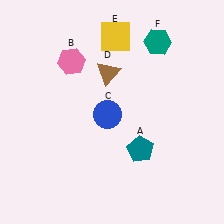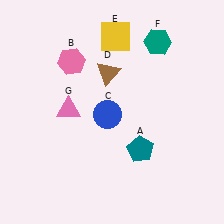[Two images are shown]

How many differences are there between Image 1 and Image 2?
There is 1 difference between the two images.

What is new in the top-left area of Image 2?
A pink triangle (G) was added in the top-left area of Image 2.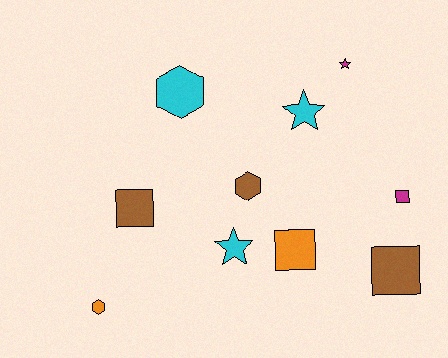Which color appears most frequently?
Cyan, with 3 objects.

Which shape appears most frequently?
Square, with 4 objects.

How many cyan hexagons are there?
There is 1 cyan hexagon.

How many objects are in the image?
There are 10 objects.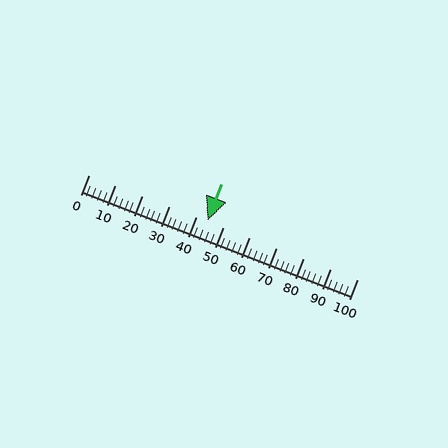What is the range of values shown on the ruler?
The ruler shows values from 0 to 100.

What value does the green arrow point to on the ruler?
The green arrow points to approximately 44.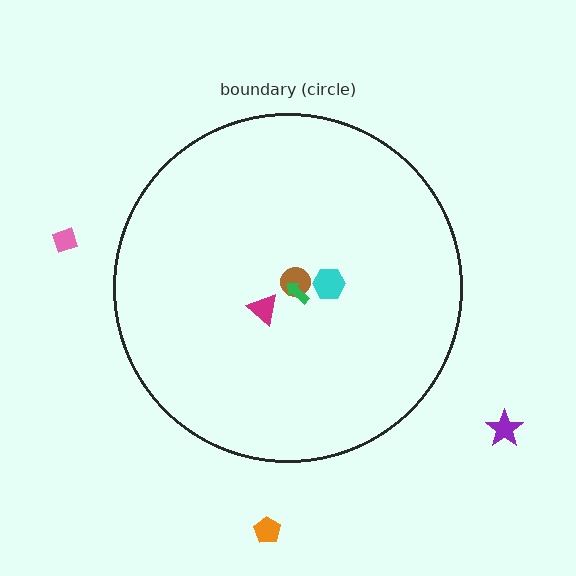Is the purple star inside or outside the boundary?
Outside.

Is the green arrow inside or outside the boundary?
Inside.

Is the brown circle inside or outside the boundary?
Inside.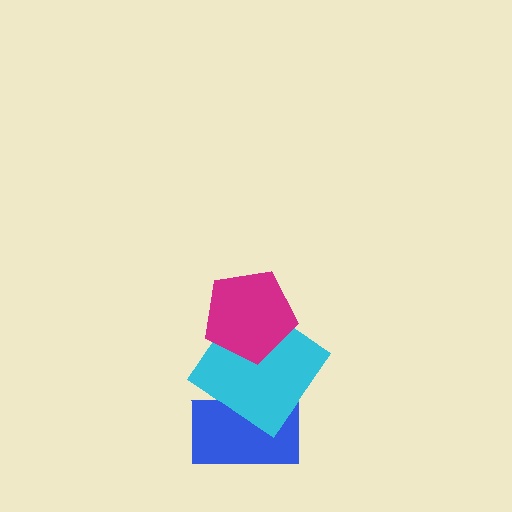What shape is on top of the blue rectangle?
The cyan diamond is on top of the blue rectangle.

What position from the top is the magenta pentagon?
The magenta pentagon is 1st from the top.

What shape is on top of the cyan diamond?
The magenta pentagon is on top of the cyan diamond.